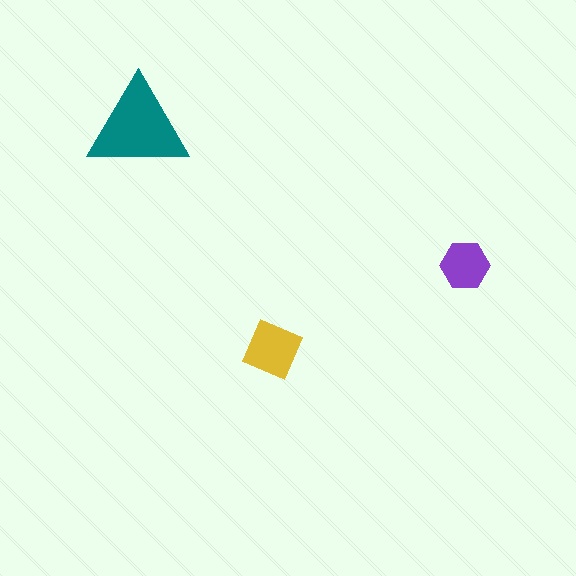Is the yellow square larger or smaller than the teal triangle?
Smaller.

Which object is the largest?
The teal triangle.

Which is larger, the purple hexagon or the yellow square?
The yellow square.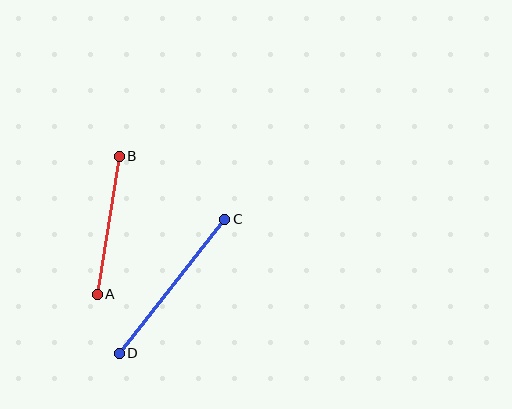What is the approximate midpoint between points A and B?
The midpoint is at approximately (108, 225) pixels.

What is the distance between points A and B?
The distance is approximately 140 pixels.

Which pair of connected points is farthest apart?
Points C and D are farthest apart.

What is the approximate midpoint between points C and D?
The midpoint is at approximately (172, 286) pixels.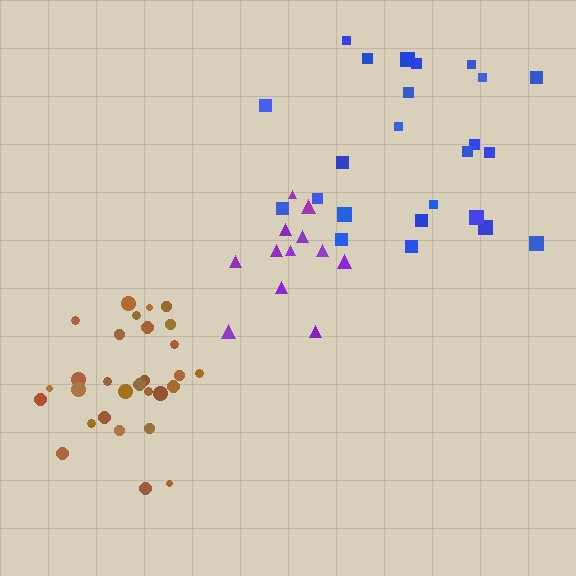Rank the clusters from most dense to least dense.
purple, brown, blue.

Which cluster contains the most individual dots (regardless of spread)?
Brown (29).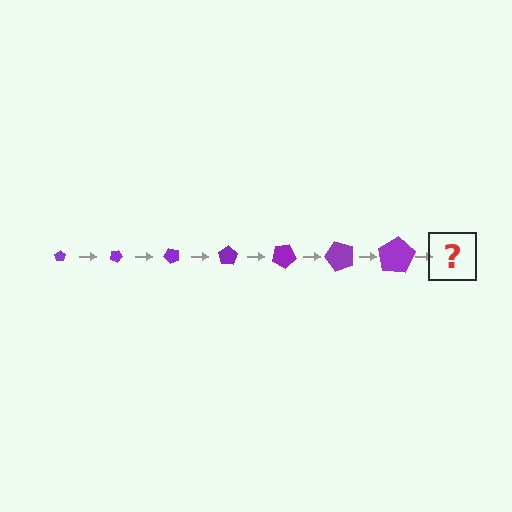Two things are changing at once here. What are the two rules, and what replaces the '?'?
The two rules are that the pentagon grows larger each step and it rotates 25 degrees each step. The '?' should be a pentagon, larger than the previous one and rotated 175 degrees from the start.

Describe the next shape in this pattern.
It should be a pentagon, larger than the previous one and rotated 175 degrees from the start.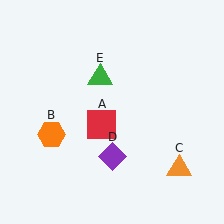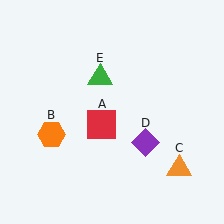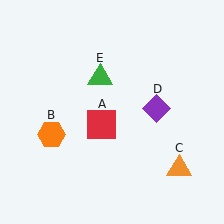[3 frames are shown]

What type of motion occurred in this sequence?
The purple diamond (object D) rotated counterclockwise around the center of the scene.